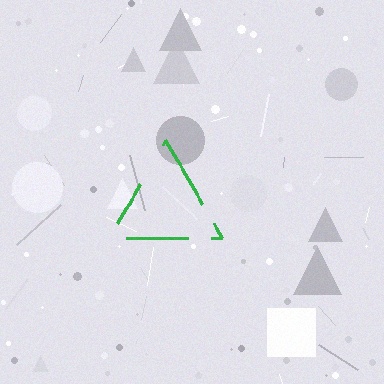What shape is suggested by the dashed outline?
The dashed outline suggests a triangle.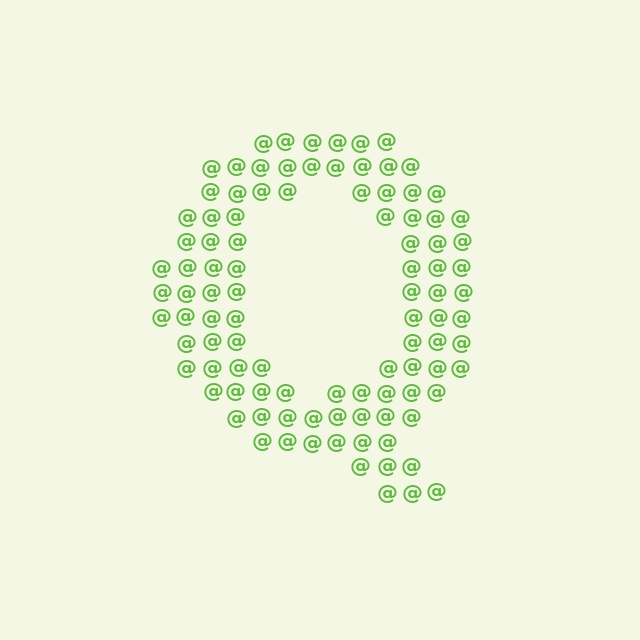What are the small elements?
The small elements are at signs.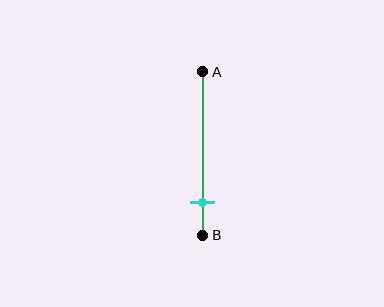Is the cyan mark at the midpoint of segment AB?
No, the mark is at about 80% from A, not at the 50% midpoint.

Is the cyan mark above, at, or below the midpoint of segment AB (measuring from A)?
The cyan mark is below the midpoint of segment AB.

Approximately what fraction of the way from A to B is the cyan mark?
The cyan mark is approximately 80% of the way from A to B.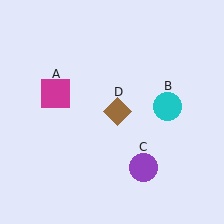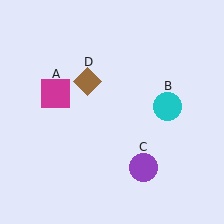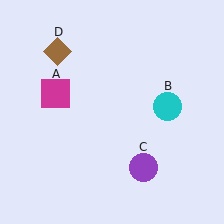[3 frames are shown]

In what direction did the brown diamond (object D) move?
The brown diamond (object D) moved up and to the left.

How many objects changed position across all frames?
1 object changed position: brown diamond (object D).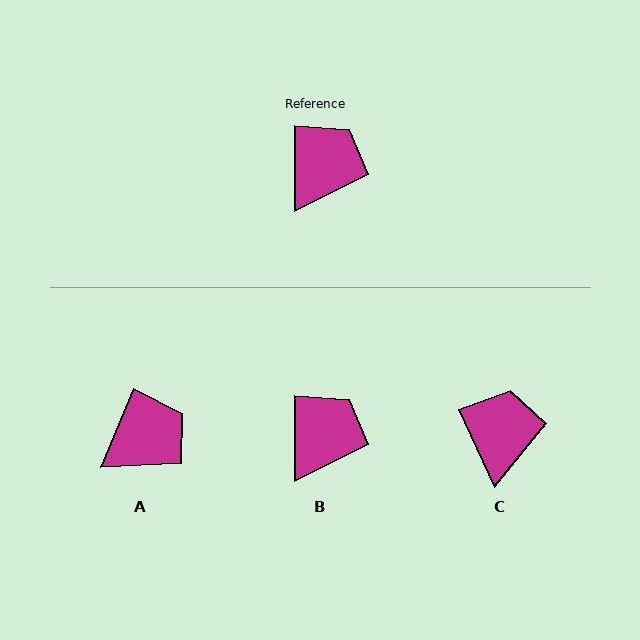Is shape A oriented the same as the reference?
No, it is off by about 23 degrees.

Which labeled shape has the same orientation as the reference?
B.